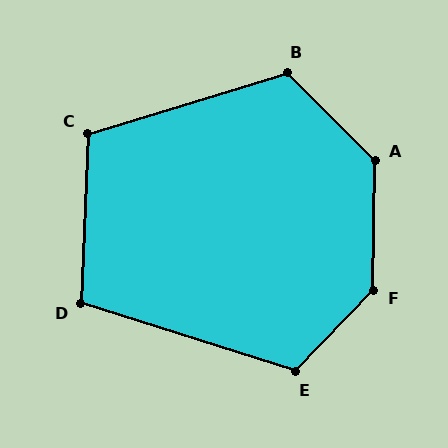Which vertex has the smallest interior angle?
D, at approximately 105 degrees.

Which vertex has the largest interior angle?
F, at approximately 137 degrees.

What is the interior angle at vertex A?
Approximately 134 degrees (obtuse).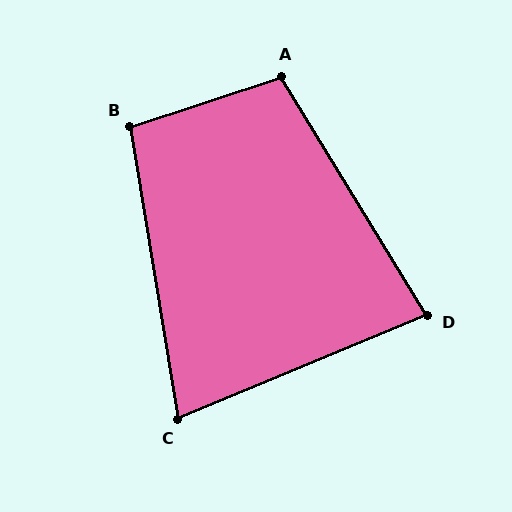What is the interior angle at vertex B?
Approximately 99 degrees (obtuse).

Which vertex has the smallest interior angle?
C, at approximately 77 degrees.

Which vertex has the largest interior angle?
A, at approximately 103 degrees.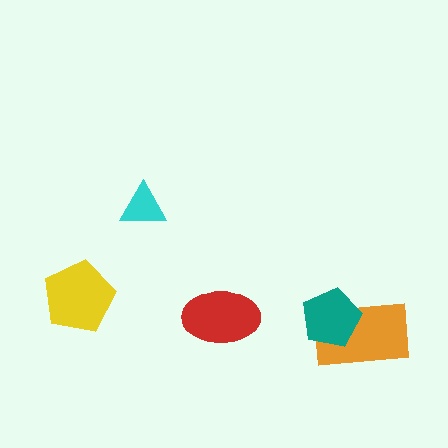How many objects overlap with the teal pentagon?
1 object overlaps with the teal pentagon.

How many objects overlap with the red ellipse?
0 objects overlap with the red ellipse.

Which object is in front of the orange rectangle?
The teal pentagon is in front of the orange rectangle.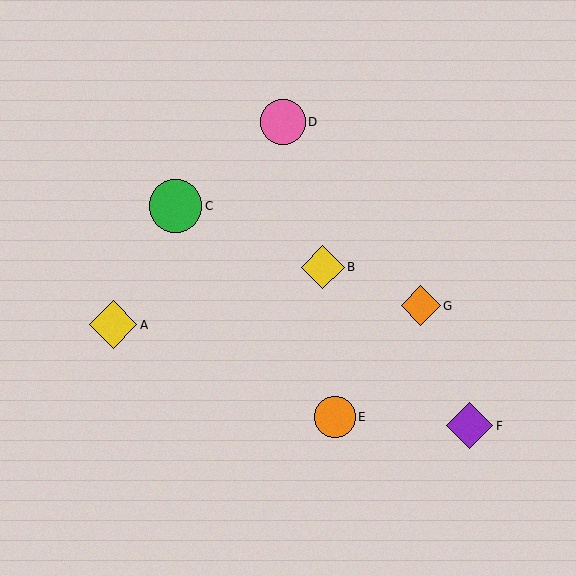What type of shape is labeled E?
Shape E is an orange circle.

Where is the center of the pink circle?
The center of the pink circle is at (283, 122).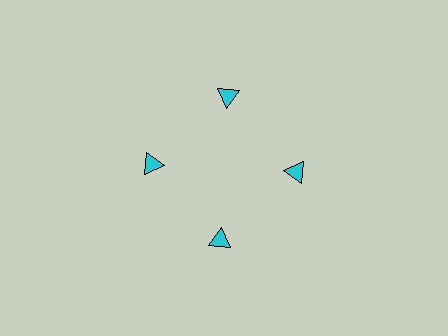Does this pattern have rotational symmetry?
Yes, this pattern has 4-fold rotational symmetry. It looks the same after rotating 90 degrees around the center.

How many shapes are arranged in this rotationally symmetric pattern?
There are 4 shapes, arranged in 4 groups of 1.